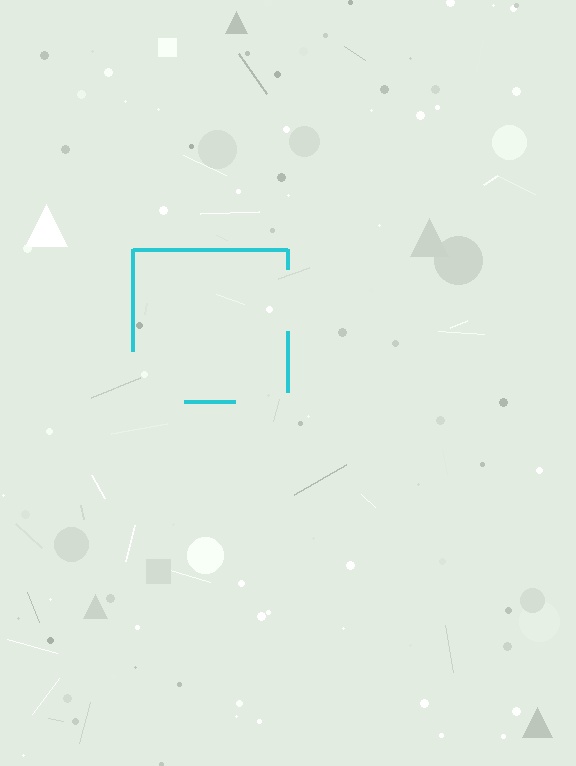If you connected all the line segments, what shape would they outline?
They would outline a square.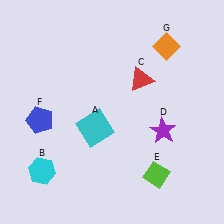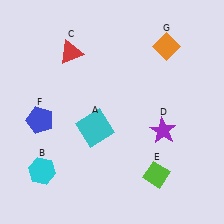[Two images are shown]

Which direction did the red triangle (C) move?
The red triangle (C) moved left.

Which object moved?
The red triangle (C) moved left.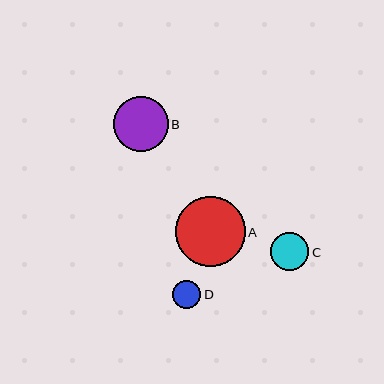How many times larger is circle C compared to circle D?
Circle C is approximately 1.4 times the size of circle D.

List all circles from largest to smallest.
From largest to smallest: A, B, C, D.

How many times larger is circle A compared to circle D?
Circle A is approximately 2.5 times the size of circle D.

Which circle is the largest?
Circle A is the largest with a size of approximately 69 pixels.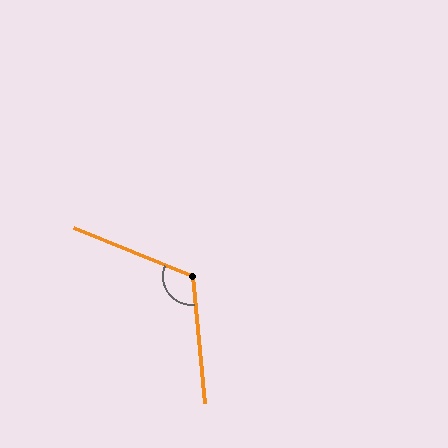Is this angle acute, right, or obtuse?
It is obtuse.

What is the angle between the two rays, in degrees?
Approximately 118 degrees.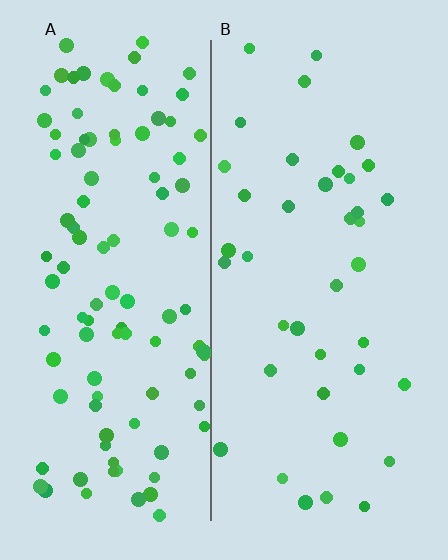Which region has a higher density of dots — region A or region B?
A (the left).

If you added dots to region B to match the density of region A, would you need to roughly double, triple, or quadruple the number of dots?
Approximately triple.